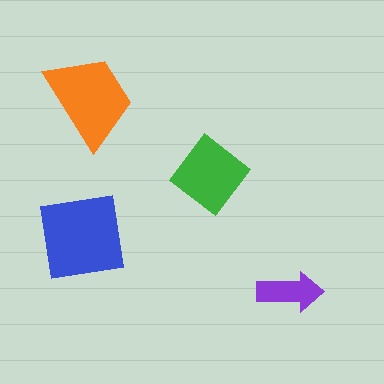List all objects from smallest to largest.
The purple arrow, the green diamond, the orange trapezoid, the blue square.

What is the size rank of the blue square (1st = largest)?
1st.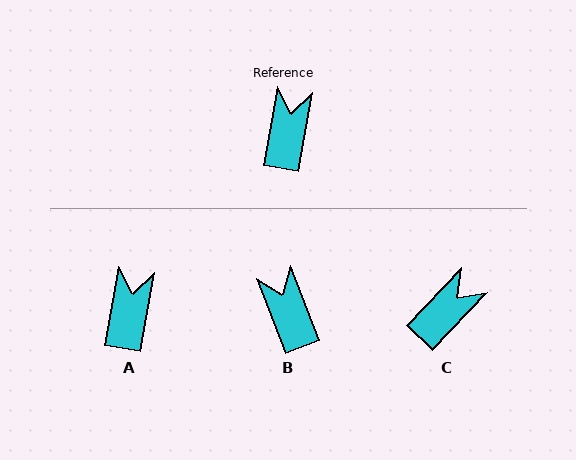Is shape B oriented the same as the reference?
No, it is off by about 31 degrees.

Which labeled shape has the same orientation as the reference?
A.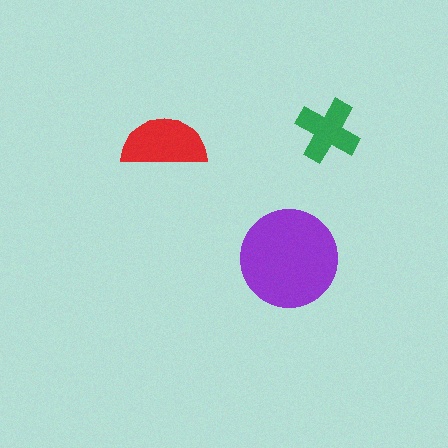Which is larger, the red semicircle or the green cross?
The red semicircle.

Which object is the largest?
The purple circle.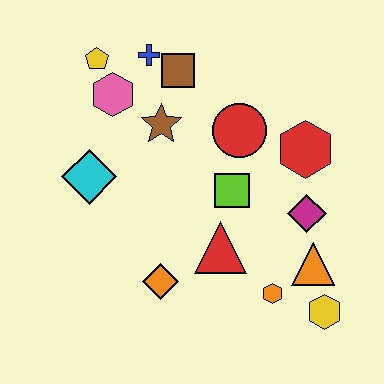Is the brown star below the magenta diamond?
No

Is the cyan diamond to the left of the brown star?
Yes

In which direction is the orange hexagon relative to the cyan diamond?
The orange hexagon is to the right of the cyan diamond.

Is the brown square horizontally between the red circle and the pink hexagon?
Yes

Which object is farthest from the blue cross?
The yellow hexagon is farthest from the blue cross.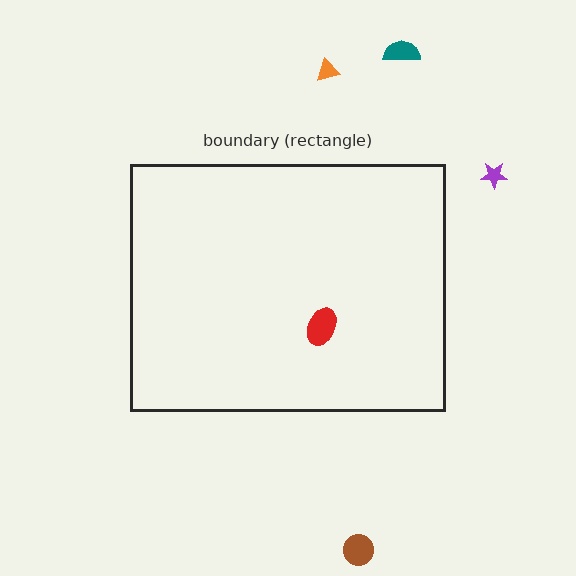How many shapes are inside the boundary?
1 inside, 4 outside.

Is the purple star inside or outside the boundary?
Outside.